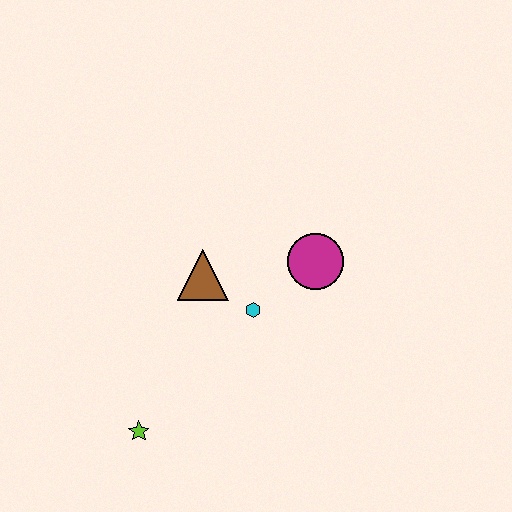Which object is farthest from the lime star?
The magenta circle is farthest from the lime star.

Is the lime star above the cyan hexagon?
No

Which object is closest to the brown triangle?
The cyan hexagon is closest to the brown triangle.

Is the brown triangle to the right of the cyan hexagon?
No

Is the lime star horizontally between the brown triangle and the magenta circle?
No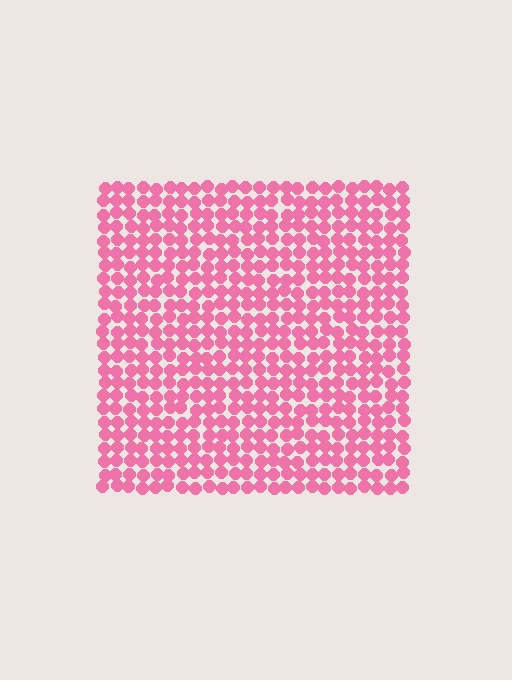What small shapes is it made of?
It is made of small circles.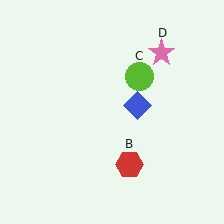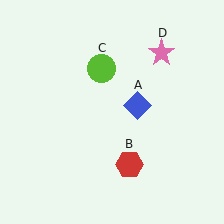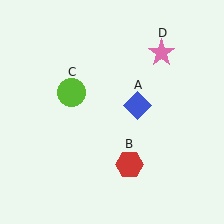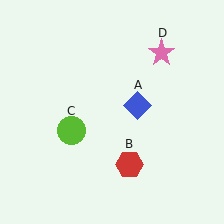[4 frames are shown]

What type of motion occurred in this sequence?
The lime circle (object C) rotated counterclockwise around the center of the scene.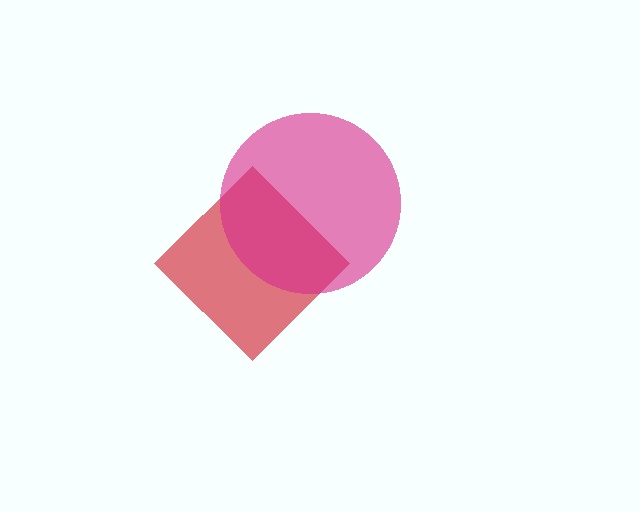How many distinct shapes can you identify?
There are 2 distinct shapes: a red diamond, a magenta circle.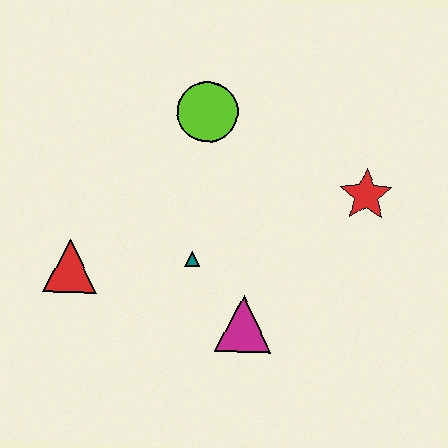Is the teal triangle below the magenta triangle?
No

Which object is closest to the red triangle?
The teal triangle is closest to the red triangle.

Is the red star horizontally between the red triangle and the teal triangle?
No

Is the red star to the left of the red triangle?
No